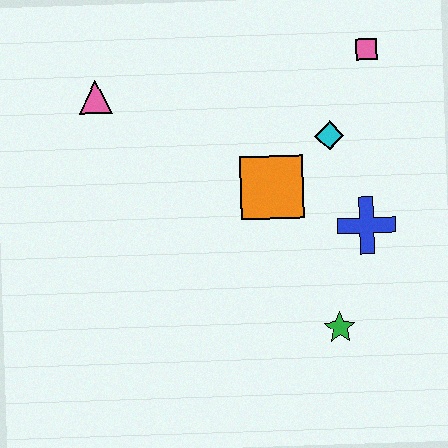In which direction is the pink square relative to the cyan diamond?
The pink square is above the cyan diamond.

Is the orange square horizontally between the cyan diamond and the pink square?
No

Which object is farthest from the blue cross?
The pink triangle is farthest from the blue cross.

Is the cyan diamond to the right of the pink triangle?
Yes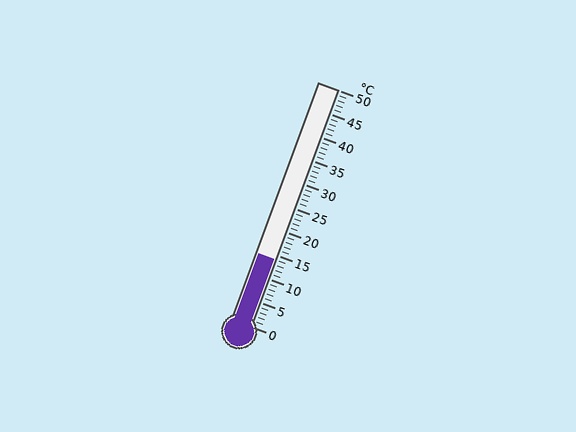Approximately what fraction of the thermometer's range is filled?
The thermometer is filled to approximately 30% of its range.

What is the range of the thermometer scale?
The thermometer scale ranges from 0°C to 50°C.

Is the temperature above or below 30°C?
The temperature is below 30°C.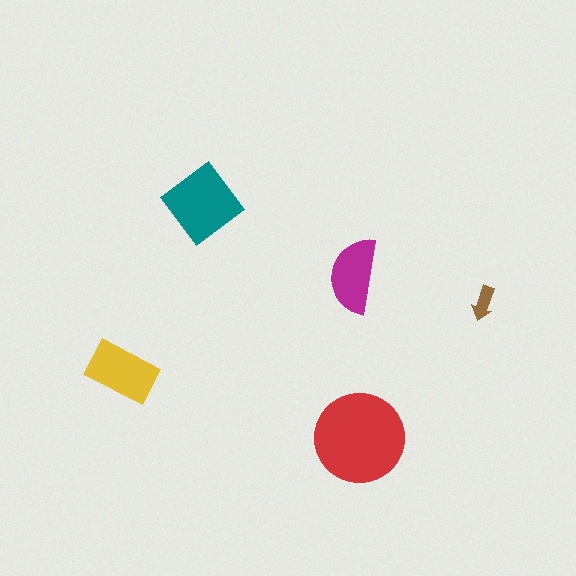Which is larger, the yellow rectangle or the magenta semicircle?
The yellow rectangle.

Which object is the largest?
The red circle.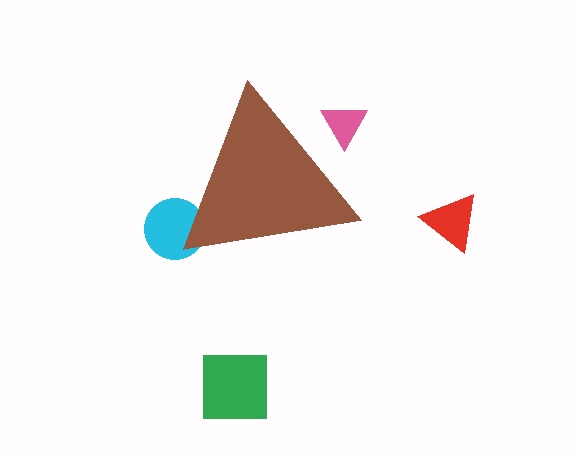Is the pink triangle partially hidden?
Yes, the pink triangle is partially hidden behind the brown triangle.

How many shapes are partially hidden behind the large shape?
2 shapes are partially hidden.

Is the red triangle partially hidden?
No, the red triangle is fully visible.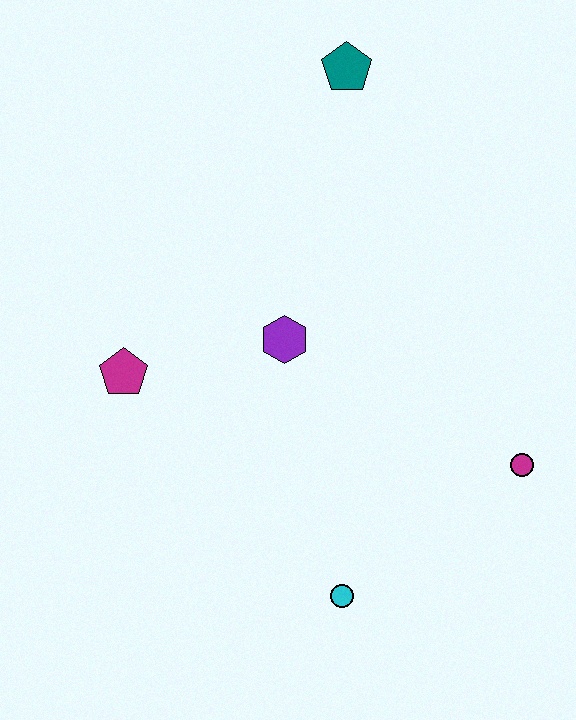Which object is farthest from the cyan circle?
The teal pentagon is farthest from the cyan circle.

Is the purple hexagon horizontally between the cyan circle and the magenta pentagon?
Yes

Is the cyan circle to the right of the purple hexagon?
Yes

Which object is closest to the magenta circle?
The cyan circle is closest to the magenta circle.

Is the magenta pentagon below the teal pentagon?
Yes